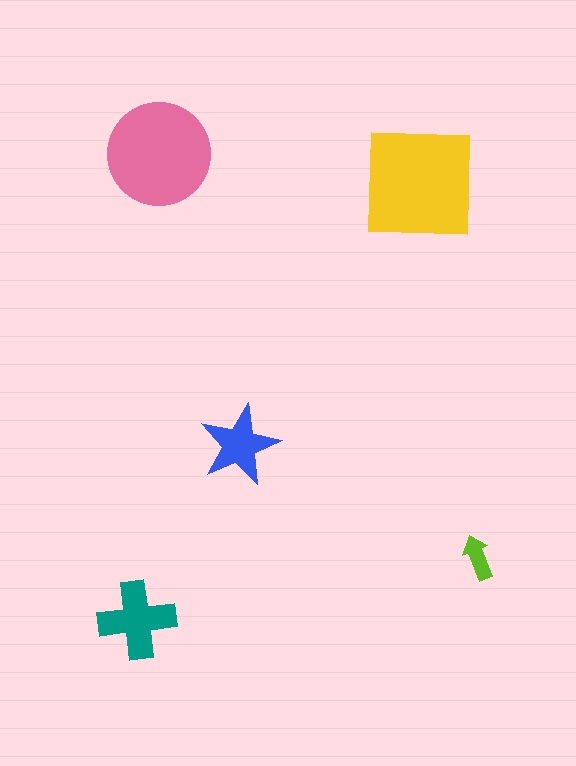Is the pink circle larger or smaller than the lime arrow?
Larger.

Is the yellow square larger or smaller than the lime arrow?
Larger.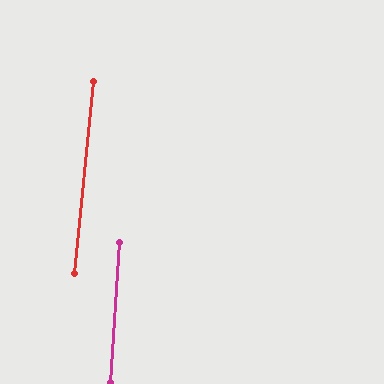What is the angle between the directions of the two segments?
Approximately 2 degrees.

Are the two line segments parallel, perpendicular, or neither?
Parallel — their directions differ by only 1.8°.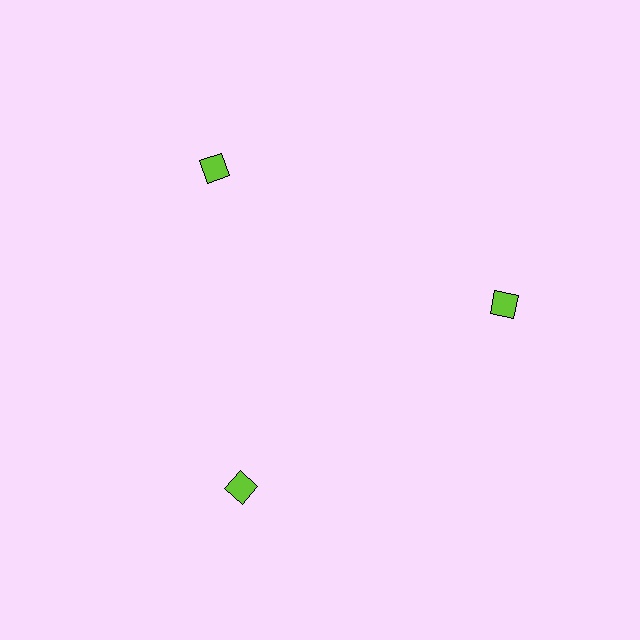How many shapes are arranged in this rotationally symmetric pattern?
There are 3 shapes, arranged in 3 groups of 1.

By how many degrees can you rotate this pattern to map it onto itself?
The pattern maps onto itself every 120 degrees of rotation.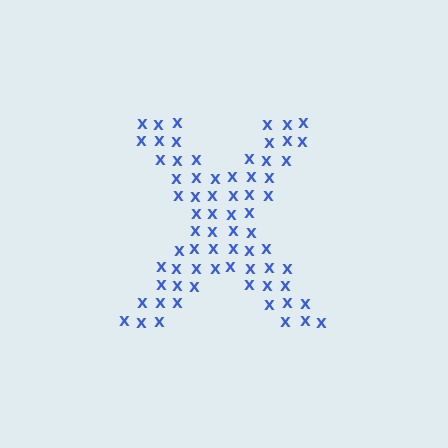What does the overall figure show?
The overall figure shows the letter X.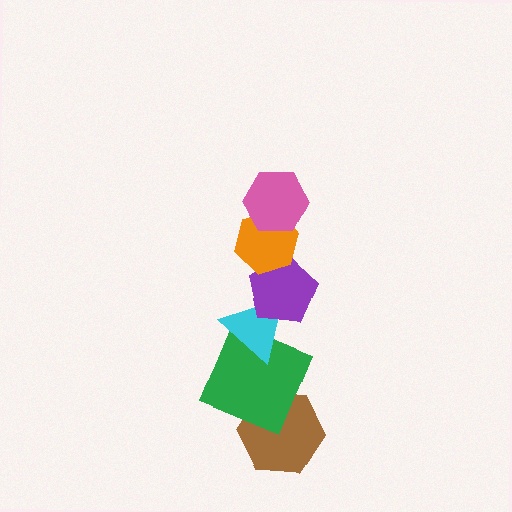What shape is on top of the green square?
The cyan triangle is on top of the green square.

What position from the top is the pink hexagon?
The pink hexagon is 1st from the top.